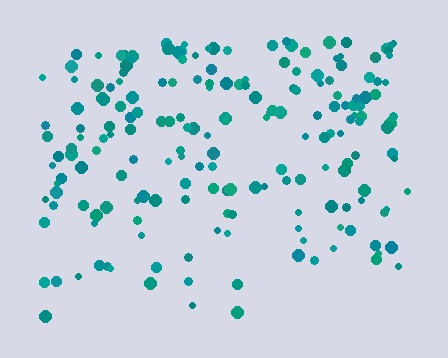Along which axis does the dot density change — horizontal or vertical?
Vertical.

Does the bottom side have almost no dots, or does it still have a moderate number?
Still a moderate number, just noticeably fewer than the top.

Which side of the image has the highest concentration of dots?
The top.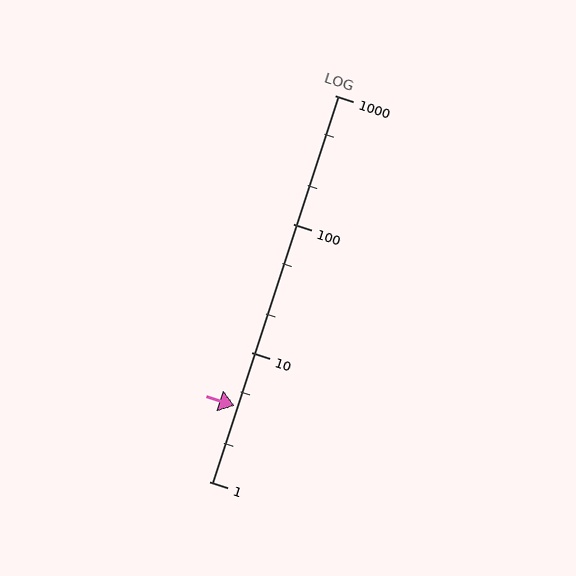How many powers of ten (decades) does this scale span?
The scale spans 3 decades, from 1 to 1000.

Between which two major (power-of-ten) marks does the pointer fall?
The pointer is between 1 and 10.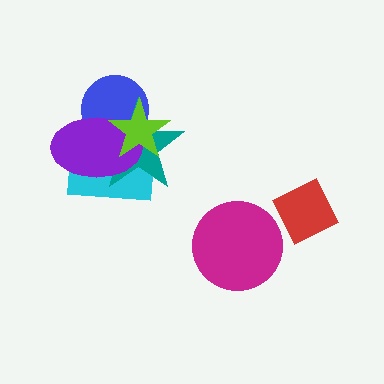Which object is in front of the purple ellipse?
The lime star is in front of the purple ellipse.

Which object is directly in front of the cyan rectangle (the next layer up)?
The blue circle is directly in front of the cyan rectangle.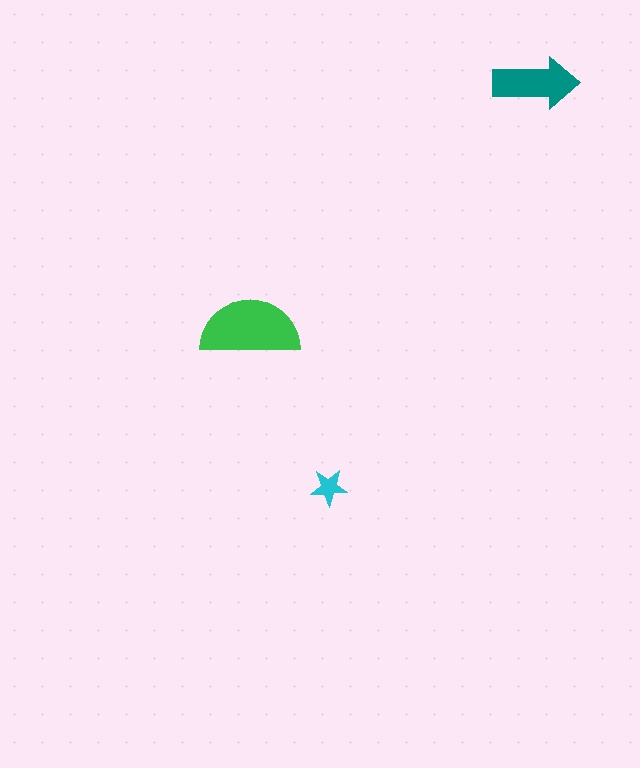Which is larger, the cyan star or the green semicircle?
The green semicircle.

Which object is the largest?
The green semicircle.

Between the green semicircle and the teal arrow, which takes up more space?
The green semicircle.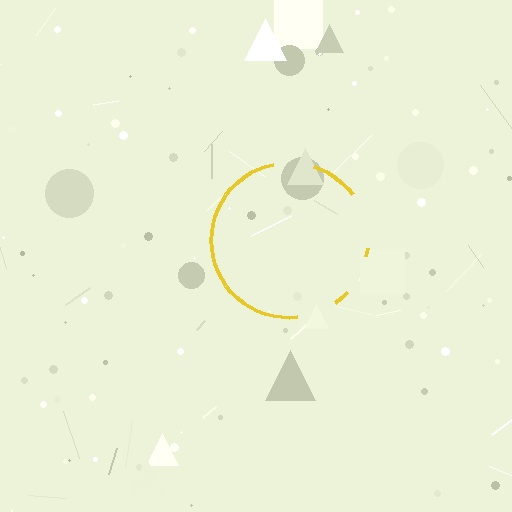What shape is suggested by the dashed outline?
The dashed outline suggests a circle.